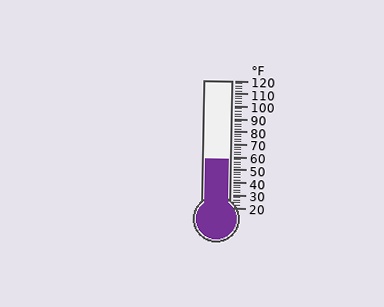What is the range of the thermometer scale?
The thermometer scale ranges from 20°F to 120°F.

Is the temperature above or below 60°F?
The temperature is below 60°F.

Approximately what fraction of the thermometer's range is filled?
The thermometer is filled to approximately 40% of its range.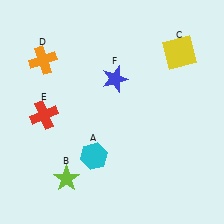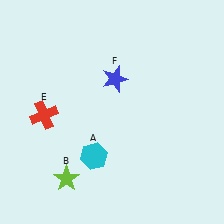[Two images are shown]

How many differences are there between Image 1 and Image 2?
There are 2 differences between the two images.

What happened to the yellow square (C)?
The yellow square (C) was removed in Image 2. It was in the top-right area of Image 1.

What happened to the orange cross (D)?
The orange cross (D) was removed in Image 2. It was in the top-left area of Image 1.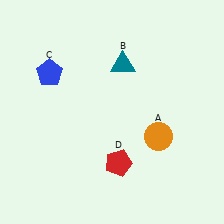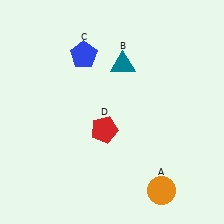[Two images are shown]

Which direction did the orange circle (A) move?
The orange circle (A) moved down.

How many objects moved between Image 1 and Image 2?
3 objects moved between the two images.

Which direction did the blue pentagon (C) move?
The blue pentagon (C) moved right.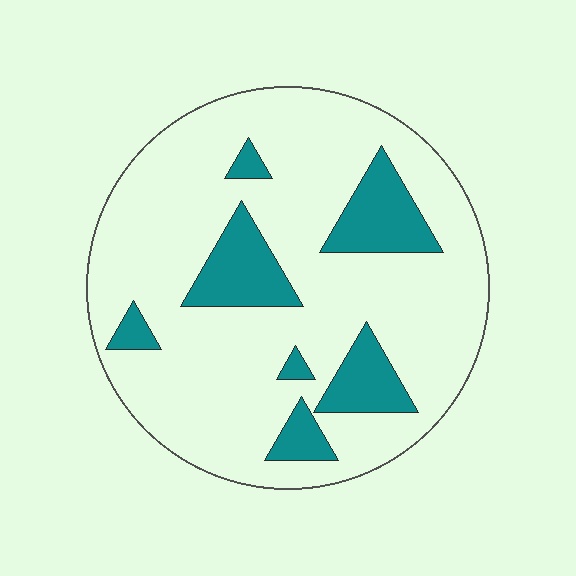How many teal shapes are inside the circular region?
7.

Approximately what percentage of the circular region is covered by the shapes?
Approximately 20%.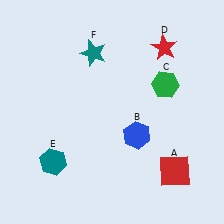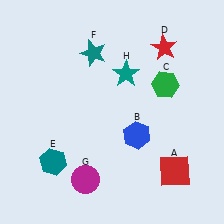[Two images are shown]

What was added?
A magenta circle (G), a teal star (H) were added in Image 2.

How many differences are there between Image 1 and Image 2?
There are 2 differences between the two images.